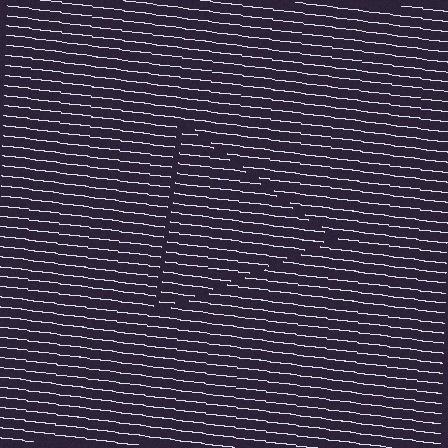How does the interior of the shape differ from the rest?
The interior of the shape contains the same grating, shifted by half a period — the contour is defined by the phase discontinuity where line-ends from the inner and outer gratings abut.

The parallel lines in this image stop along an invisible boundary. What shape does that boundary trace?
An illusory triangle. The interior of the shape contains the same grating, shifted by half a period — the contour is defined by the phase discontinuity where line-ends from the inner and outer gratings abut.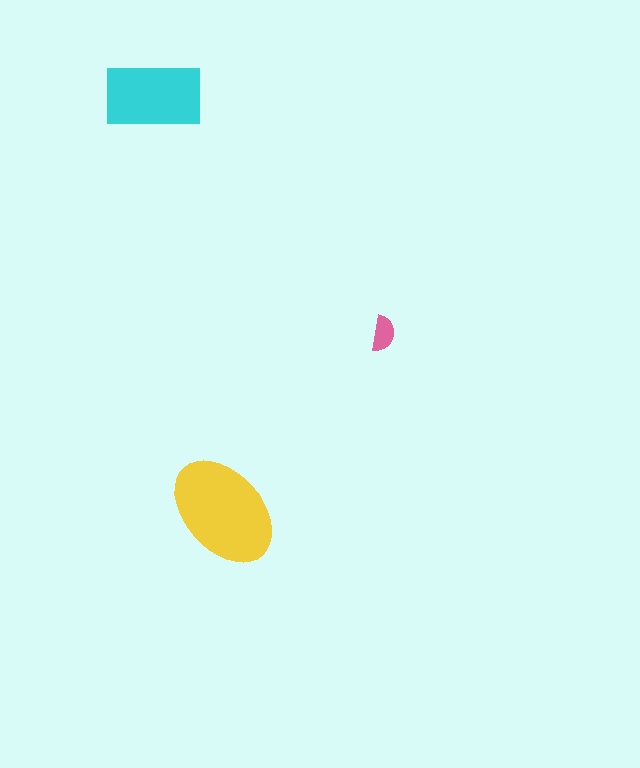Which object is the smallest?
The pink semicircle.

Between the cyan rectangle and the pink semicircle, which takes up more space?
The cyan rectangle.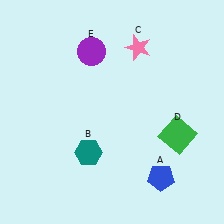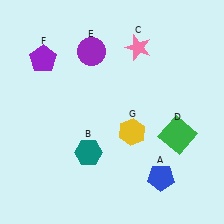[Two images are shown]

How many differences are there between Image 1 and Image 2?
There are 2 differences between the two images.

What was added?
A purple pentagon (F), a yellow hexagon (G) were added in Image 2.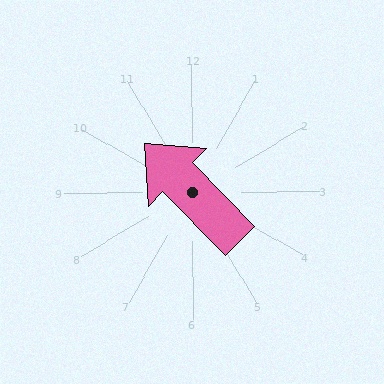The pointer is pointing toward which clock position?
Roughly 11 o'clock.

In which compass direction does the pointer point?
Northwest.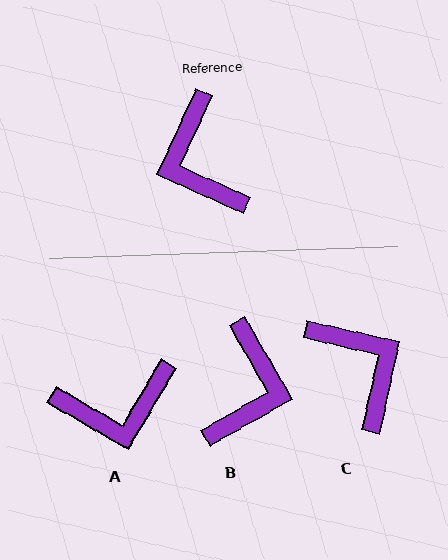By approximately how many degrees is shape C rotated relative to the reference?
Approximately 168 degrees clockwise.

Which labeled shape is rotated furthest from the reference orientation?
C, about 168 degrees away.